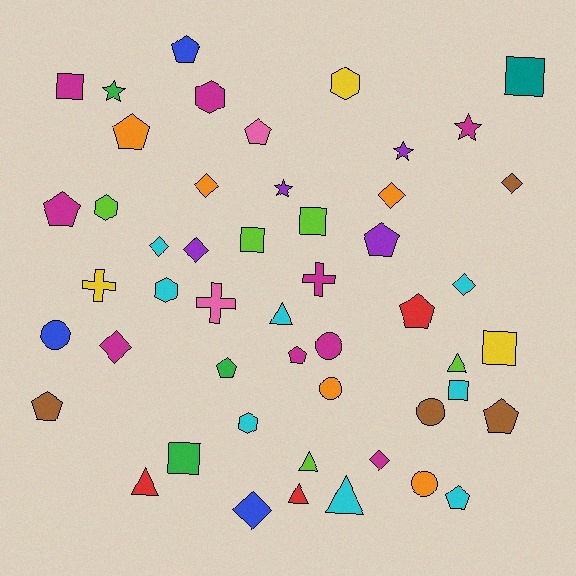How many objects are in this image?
There are 50 objects.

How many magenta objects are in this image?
There are 9 magenta objects.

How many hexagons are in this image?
There are 5 hexagons.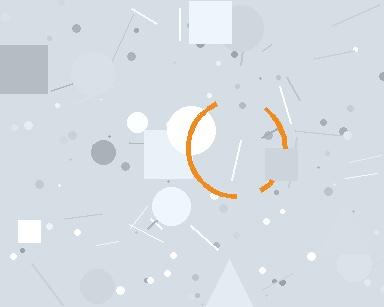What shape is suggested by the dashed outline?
The dashed outline suggests a circle.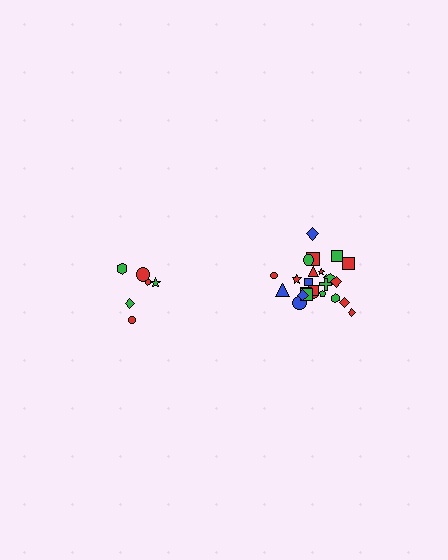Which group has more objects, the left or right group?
The right group.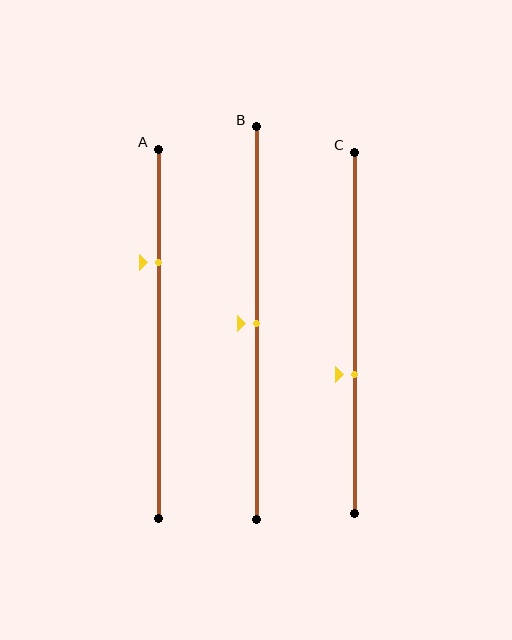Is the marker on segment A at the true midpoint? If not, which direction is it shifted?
No, the marker on segment A is shifted upward by about 19% of the segment length.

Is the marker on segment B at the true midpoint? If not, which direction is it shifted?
Yes, the marker on segment B is at the true midpoint.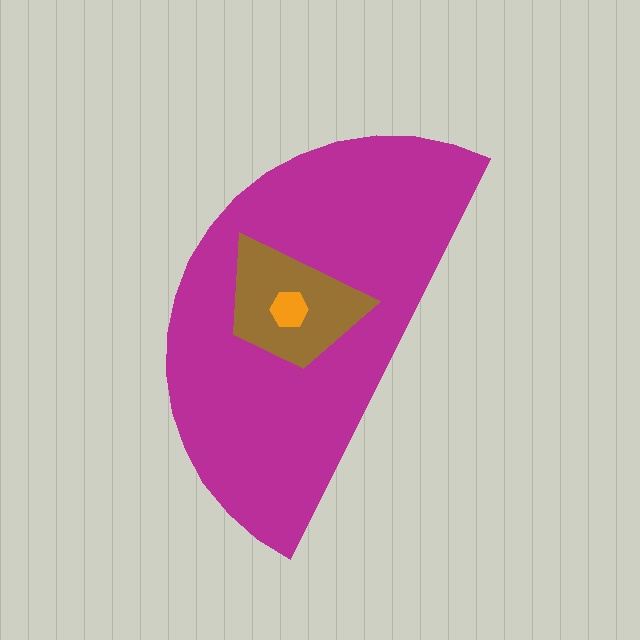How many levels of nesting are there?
3.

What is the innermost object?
The orange hexagon.